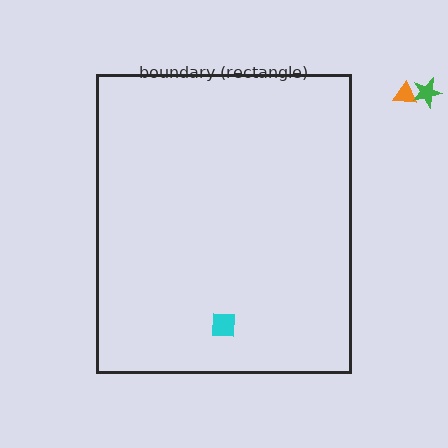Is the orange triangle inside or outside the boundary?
Outside.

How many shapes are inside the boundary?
1 inside, 2 outside.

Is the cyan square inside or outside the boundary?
Inside.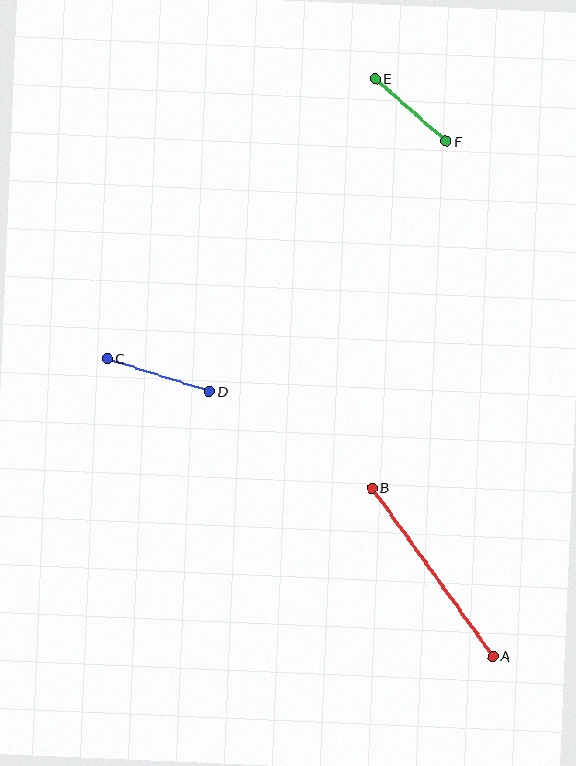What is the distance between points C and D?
The distance is approximately 107 pixels.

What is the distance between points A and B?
The distance is approximately 208 pixels.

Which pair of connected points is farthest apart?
Points A and B are farthest apart.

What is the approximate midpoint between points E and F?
The midpoint is at approximately (411, 110) pixels.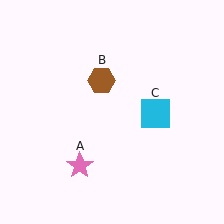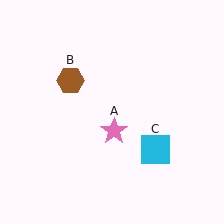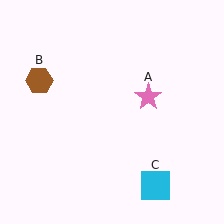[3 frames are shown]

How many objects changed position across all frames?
3 objects changed position: pink star (object A), brown hexagon (object B), cyan square (object C).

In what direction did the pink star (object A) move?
The pink star (object A) moved up and to the right.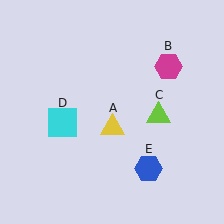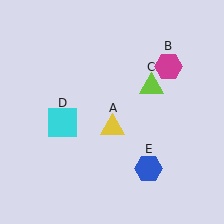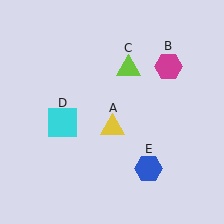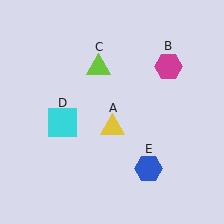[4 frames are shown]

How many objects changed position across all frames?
1 object changed position: lime triangle (object C).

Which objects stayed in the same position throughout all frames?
Yellow triangle (object A) and magenta hexagon (object B) and cyan square (object D) and blue hexagon (object E) remained stationary.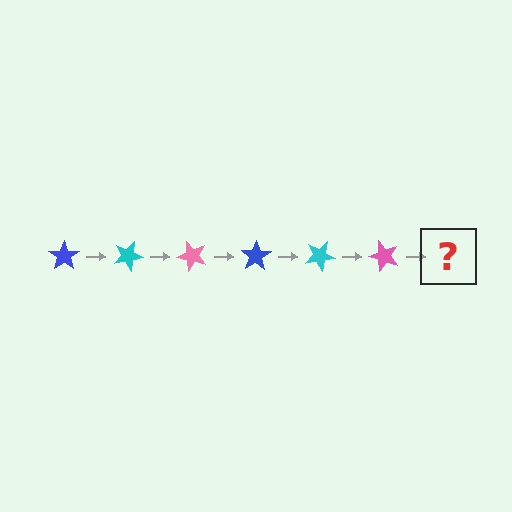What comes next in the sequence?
The next element should be a blue star, rotated 150 degrees from the start.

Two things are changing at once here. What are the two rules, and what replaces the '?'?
The two rules are that it rotates 25 degrees each step and the color cycles through blue, cyan, and pink. The '?' should be a blue star, rotated 150 degrees from the start.